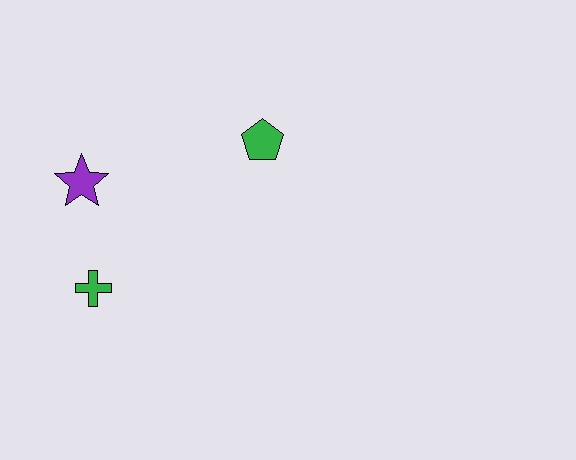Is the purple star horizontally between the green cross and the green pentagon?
No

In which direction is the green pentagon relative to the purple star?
The green pentagon is to the right of the purple star.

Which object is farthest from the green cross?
The green pentagon is farthest from the green cross.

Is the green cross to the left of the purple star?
No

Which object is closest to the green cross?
The purple star is closest to the green cross.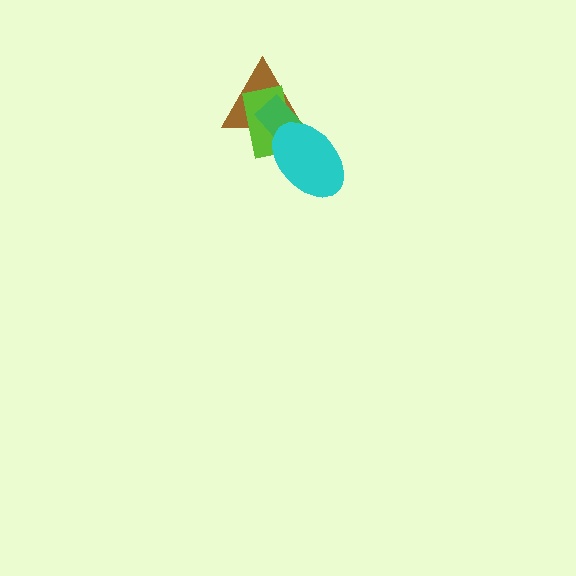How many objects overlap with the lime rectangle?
3 objects overlap with the lime rectangle.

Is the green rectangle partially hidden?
Yes, it is partially covered by another shape.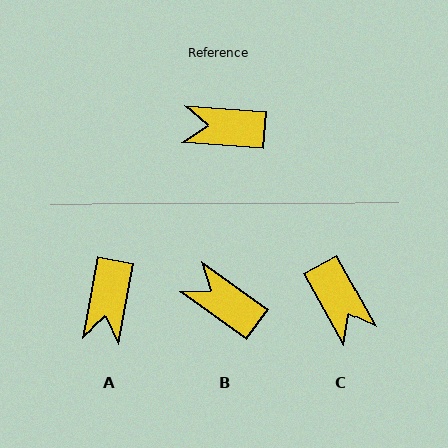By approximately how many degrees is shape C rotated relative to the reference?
Approximately 124 degrees counter-clockwise.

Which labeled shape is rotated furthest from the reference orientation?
C, about 124 degrees away.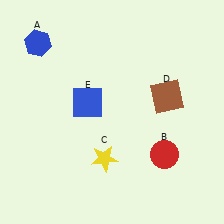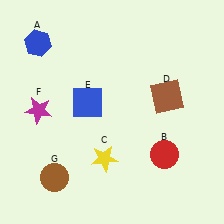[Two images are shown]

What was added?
A magenta star (F), a brown circle (G) were added in Image 2.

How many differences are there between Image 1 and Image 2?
There are 2 differences between the two images.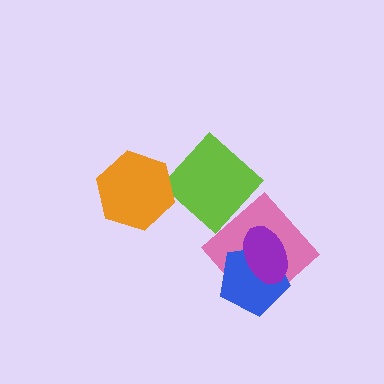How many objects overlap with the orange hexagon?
0 objects overlap with the orange hexagon.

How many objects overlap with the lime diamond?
0 objects overlap with the lime diamond.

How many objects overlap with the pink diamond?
2 objects overlap with the pink diamond.